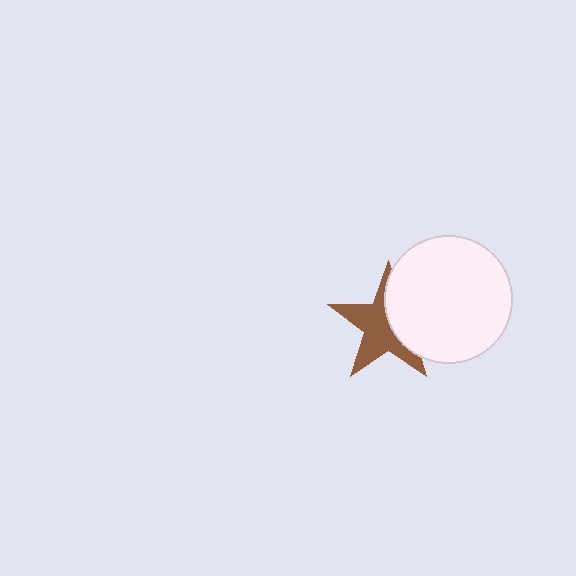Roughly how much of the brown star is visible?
About half of it is visible (roughly 59%).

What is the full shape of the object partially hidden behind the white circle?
The partially hidden object is a brown star.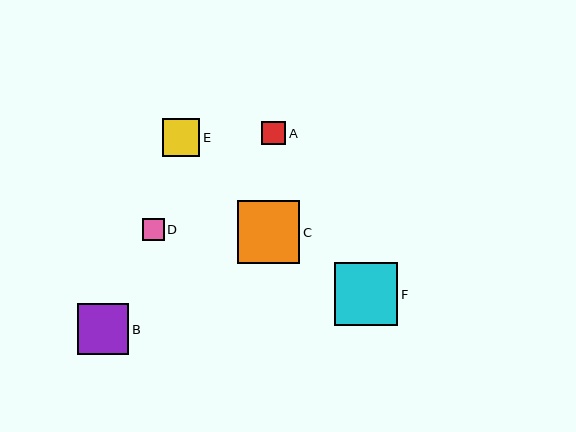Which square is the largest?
Square F is the largest with a size of approximately 63 pixels.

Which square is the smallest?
Square D is the smallest with a size of approximately 21 pixels.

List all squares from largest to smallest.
From largest to smallest: F, C, B, E, A, D.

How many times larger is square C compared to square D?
Square C is approximately 3.0 times the size of square D.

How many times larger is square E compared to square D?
Square E is approximately 1.8 times the size of square D.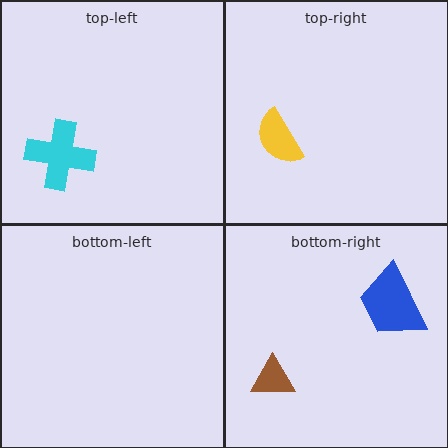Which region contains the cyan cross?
The top-left region.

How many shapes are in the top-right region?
1.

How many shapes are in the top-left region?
1.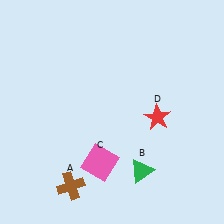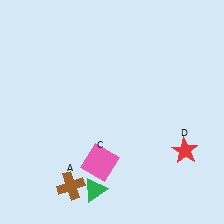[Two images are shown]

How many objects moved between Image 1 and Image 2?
2 objects moved between the two images.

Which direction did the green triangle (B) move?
The green triangle (B) moved left.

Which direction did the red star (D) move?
The red star (D) moved down.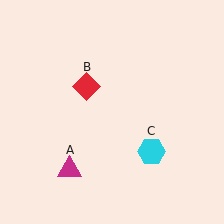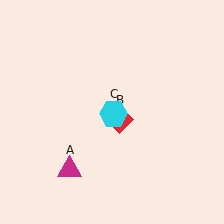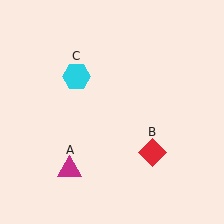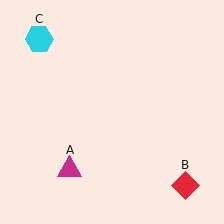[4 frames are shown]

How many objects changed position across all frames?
2 objects changed position: red diamond (object B), cyan hexagon (object C).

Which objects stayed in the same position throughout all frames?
Magenta triangle (object A) remained stationary.